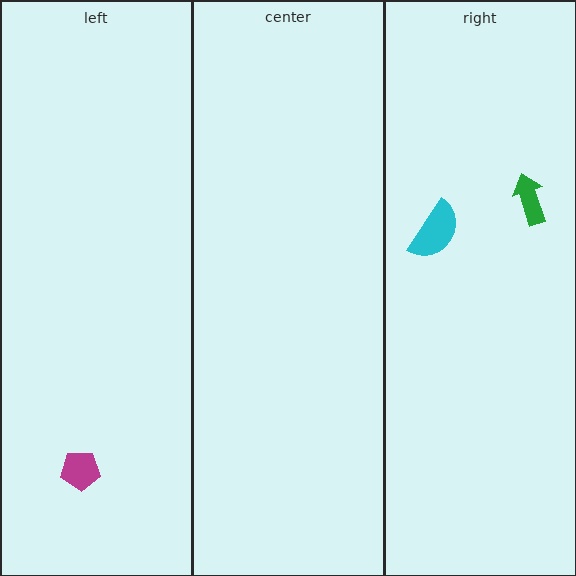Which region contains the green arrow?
The right region.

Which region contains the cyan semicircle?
The right region.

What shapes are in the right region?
The green arrow, the cyan semicircle.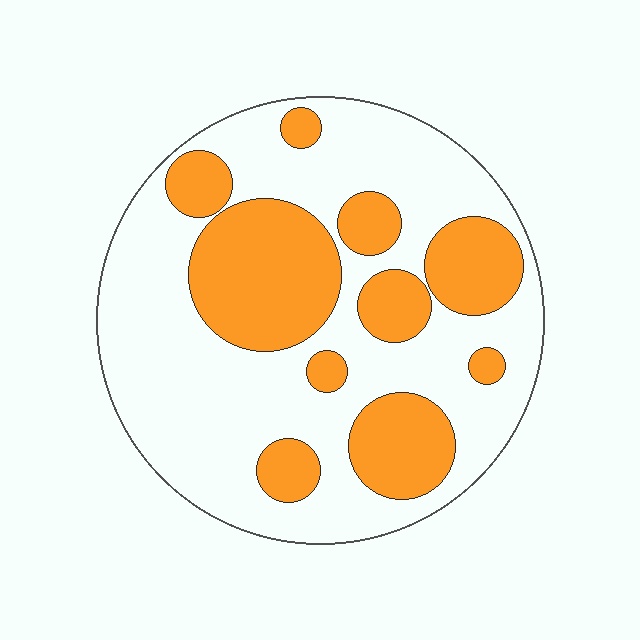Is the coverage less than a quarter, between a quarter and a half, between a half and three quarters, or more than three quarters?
Between a quarter and a half.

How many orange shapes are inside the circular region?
10.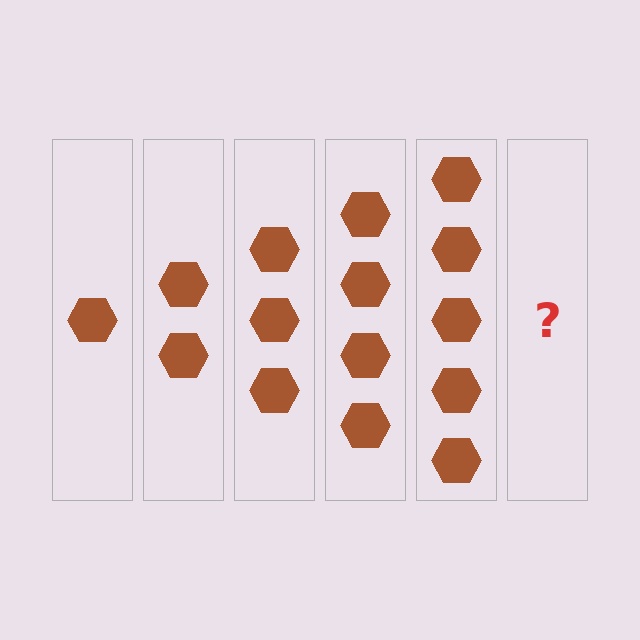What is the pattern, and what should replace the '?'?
The pattern is that each step adds one more hexagon. The '?' should be 6 hexagons.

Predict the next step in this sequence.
The next step is 6 hexagons.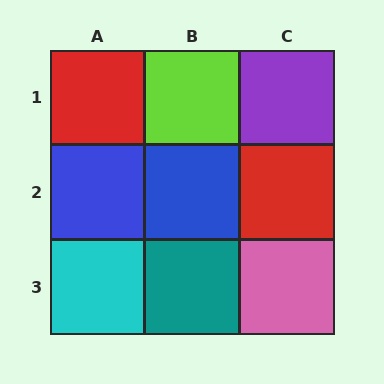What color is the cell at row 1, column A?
Red.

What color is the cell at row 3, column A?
Cyan.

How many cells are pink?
1 cell is pink.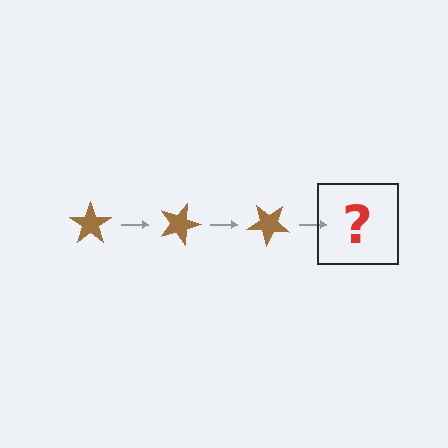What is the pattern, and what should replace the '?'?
The pattern is that the star rotates 20 degrees each step. The '?' should be a brown star rotated 60 degrees.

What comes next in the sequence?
The next element should be a brown star rotated 60 degrees.